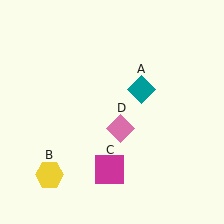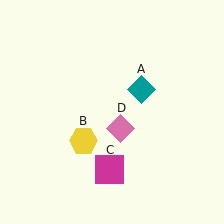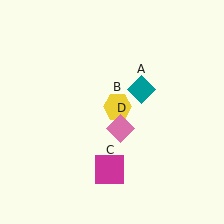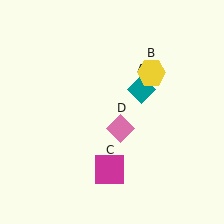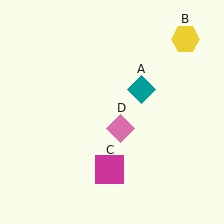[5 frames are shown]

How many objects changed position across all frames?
1 object changed position: yellow hexagon (object B).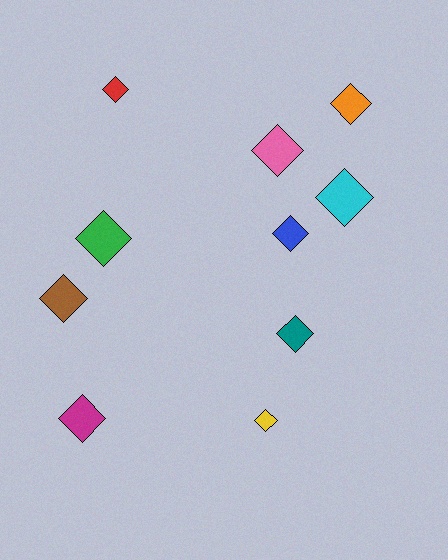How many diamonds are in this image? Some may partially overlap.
There are 10 diamonds.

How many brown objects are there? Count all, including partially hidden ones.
There is 1 brown object.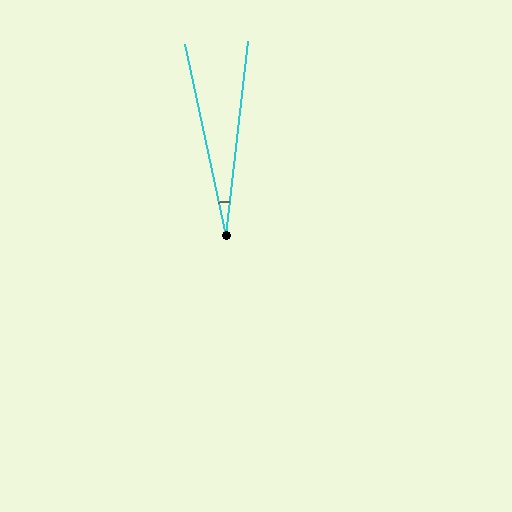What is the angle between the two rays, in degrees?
Approximately 19 degrees.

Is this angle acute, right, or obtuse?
It is acute.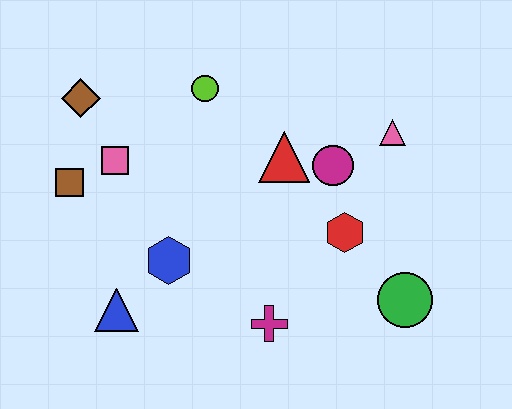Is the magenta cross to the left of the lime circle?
No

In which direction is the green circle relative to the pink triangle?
The green circle is below the pink triangle.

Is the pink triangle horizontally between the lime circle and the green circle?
Yes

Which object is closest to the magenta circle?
The red triangle is closest to the magenta circle.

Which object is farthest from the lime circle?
The green circle is farthest from the lime circle.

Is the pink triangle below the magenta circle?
No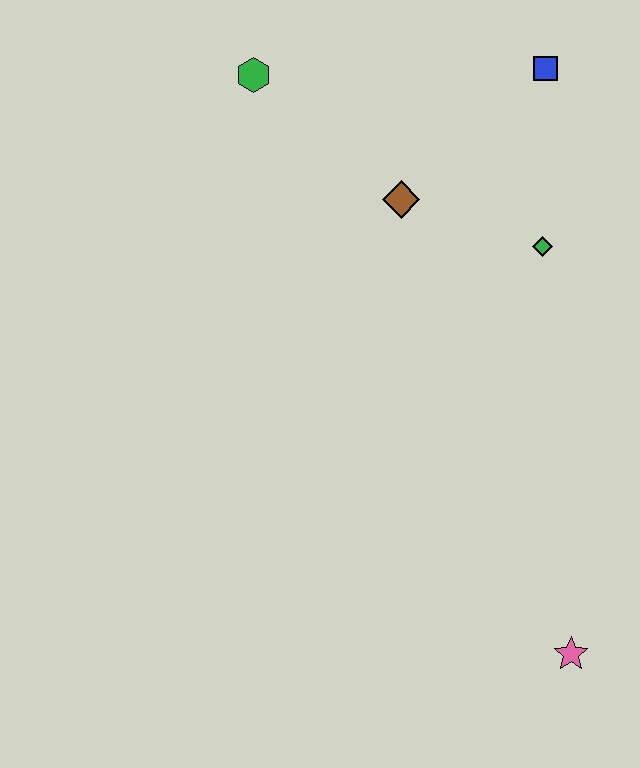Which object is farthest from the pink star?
The green hexagon is farthest from the pink star.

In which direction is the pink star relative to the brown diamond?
The pink star is below the brown diamond.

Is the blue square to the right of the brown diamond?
Yes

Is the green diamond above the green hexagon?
No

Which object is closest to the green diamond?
The brown diamond is closest to the green diamond.